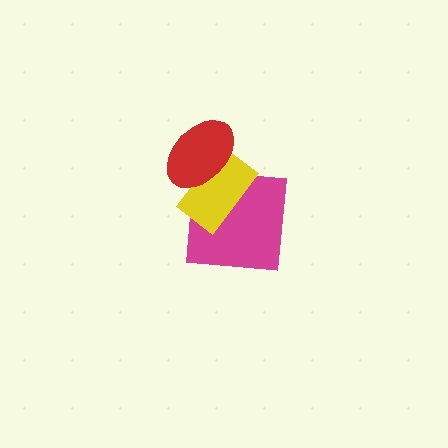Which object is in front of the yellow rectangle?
The red ellipse is in front of the yellow rectangle.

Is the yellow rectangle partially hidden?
Yes, it is partially covered by another shape.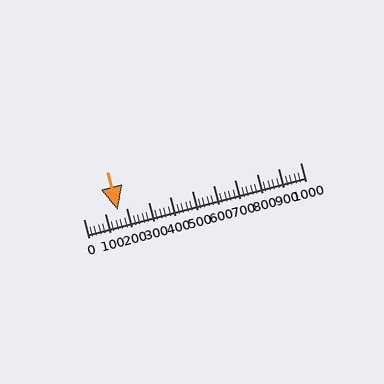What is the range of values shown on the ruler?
The ruler shows values from 0 to 1000.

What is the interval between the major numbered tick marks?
The major tick marks are spaced 100 units apart.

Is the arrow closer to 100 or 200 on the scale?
The arrow is closer to 200.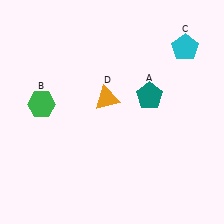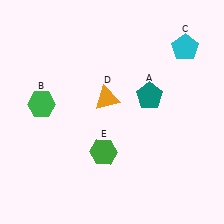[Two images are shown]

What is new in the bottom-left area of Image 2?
A green hexagon (E) was added in the bottom-left area of Image 2.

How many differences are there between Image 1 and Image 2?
There is 1 difference between the two images.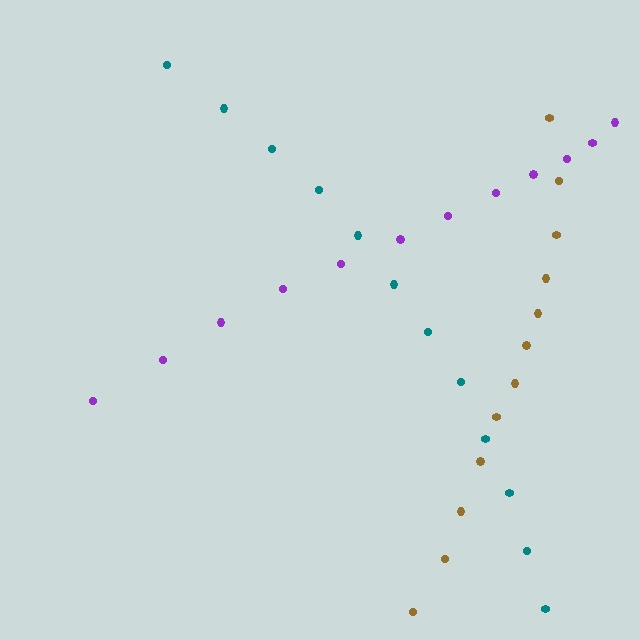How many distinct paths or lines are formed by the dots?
There are 3 distinct paths.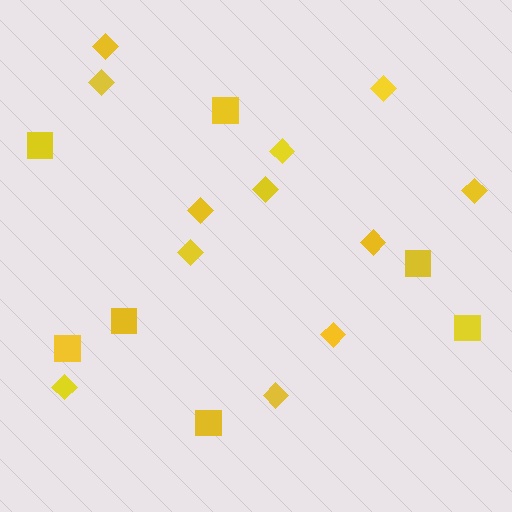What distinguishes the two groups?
There are 2 groups: one group of squares (7) and one group of diamonds (12).